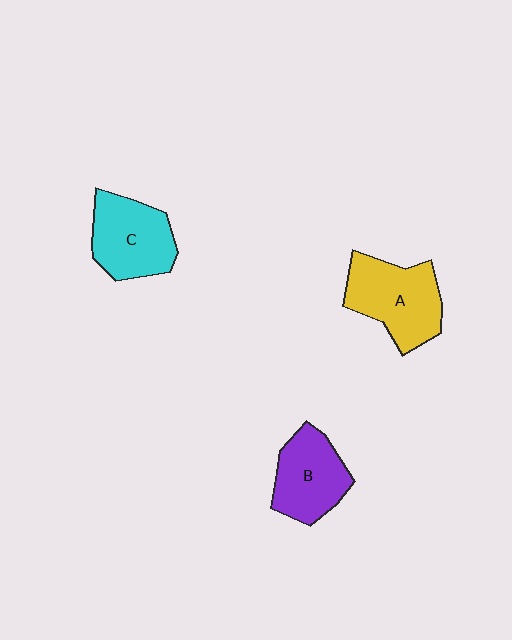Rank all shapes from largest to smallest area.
From largest to smallest: A (yellow), C (cyan), B (purple).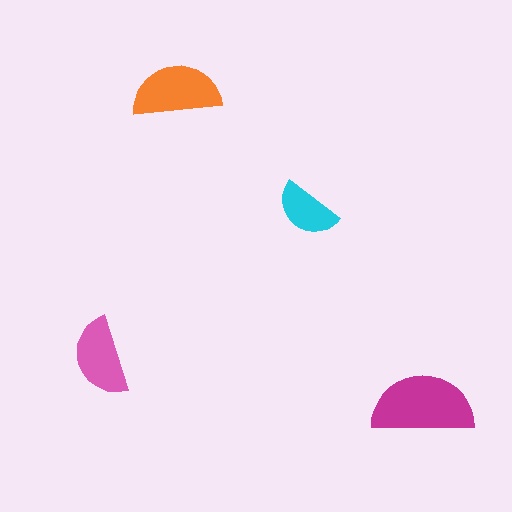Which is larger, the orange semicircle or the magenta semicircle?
The magenta one.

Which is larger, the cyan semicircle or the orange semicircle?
The orange one.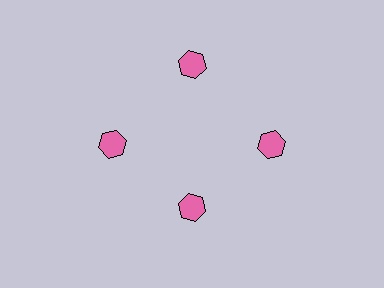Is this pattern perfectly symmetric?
No. The 4 pink hexagons are arranged in a ring, but one element near the 6 o'clock position is pulled inward toward the center, breaking the 4-fold rotational symmetry.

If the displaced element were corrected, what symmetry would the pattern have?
It would have 4-fold rotational symmetry — the pattern would map onto itself every 90 degrees.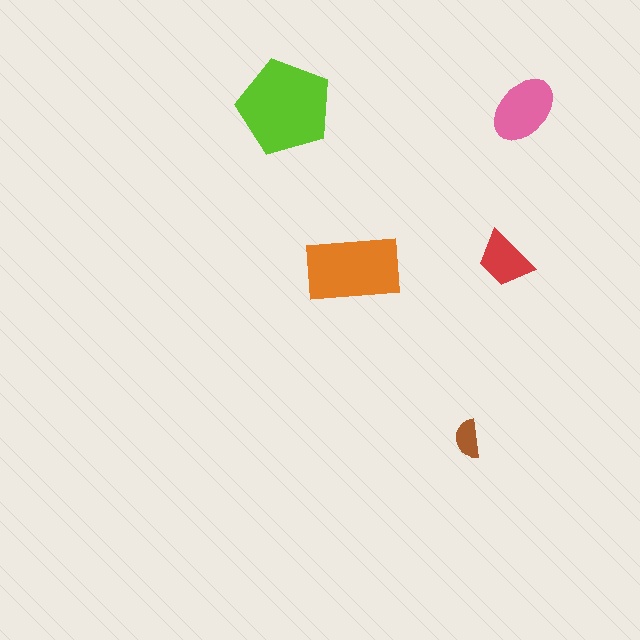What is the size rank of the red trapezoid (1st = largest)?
4th.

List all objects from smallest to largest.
The brown semicircle, the red trapezoid, the pink ellipse, the orange rectangle, the lime pentagon.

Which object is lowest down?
The brown semicircle is bottommost.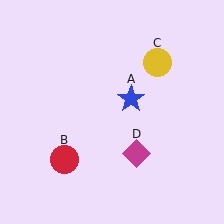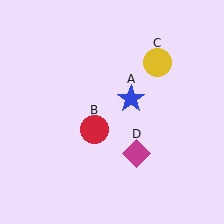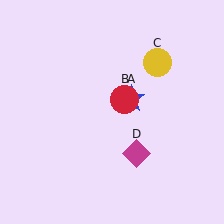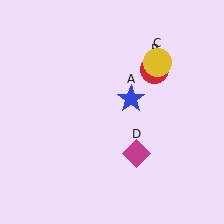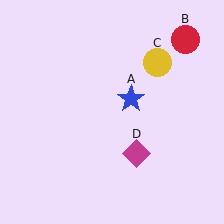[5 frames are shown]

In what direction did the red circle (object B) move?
The red circle (object B) moved up and to the right.